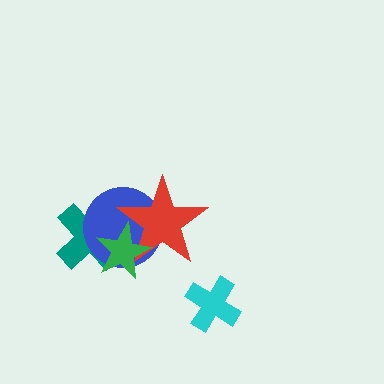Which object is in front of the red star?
The green star is in front of the red star.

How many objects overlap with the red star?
3 objects overlap with the red star.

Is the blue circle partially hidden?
Yes, it is partially covered by another shape.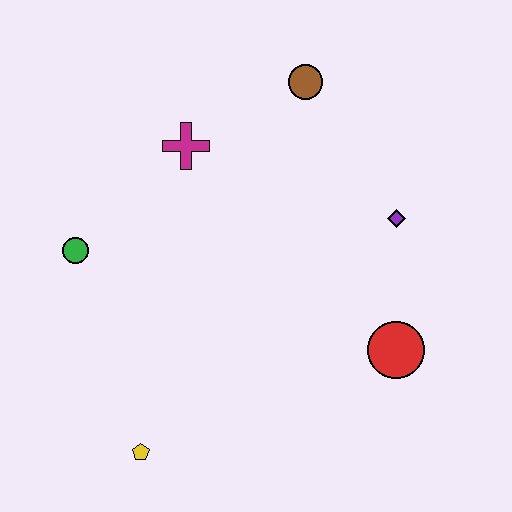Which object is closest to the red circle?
The purple diamond is closest to the red circle.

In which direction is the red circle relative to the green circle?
The red circle is to the right of the green circle.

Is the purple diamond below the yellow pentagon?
No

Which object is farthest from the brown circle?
The yellow pentagon is farthest from the brown circle.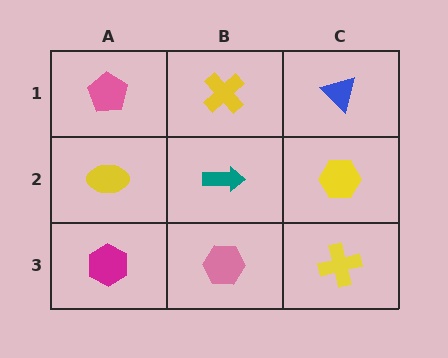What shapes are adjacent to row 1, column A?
A yellow ellipse (row 2, column A), a yellow cross (row 1, column B).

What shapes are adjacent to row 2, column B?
A yellow cross (row 1, column B), a pink hexagon (row 3, column B), a yellow ellipse (row 2, column A), a yellow hexagon (row 2, column C).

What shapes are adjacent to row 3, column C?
A yellow hexagon (row 2, column C), a pink hexagon (row 3, column B).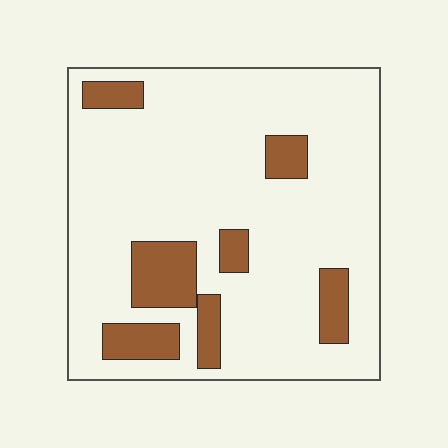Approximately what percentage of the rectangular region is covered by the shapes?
Approximately 15%.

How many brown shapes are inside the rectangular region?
7.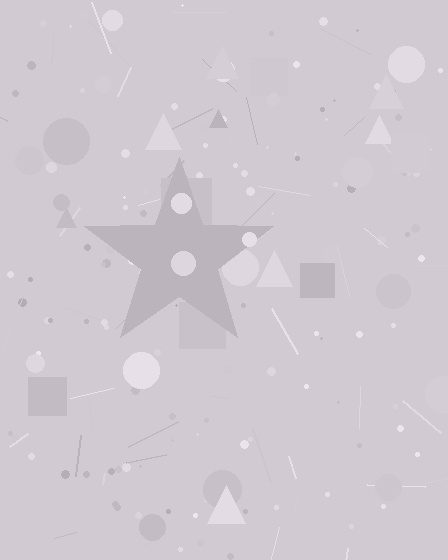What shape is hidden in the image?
A star is hidden in the image.